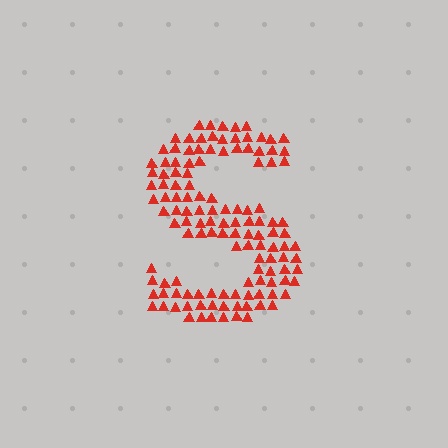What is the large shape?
The large shape is the letter S.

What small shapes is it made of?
It is made of small triangles.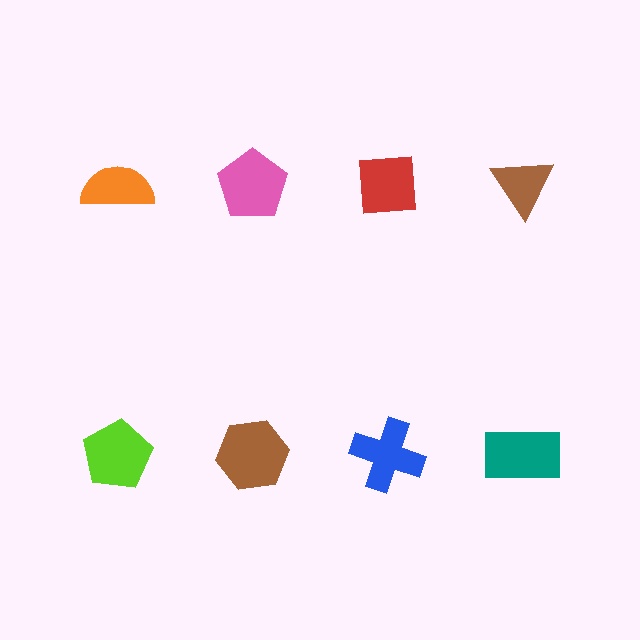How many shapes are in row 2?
4 shapes.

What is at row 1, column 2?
A pink pentagon.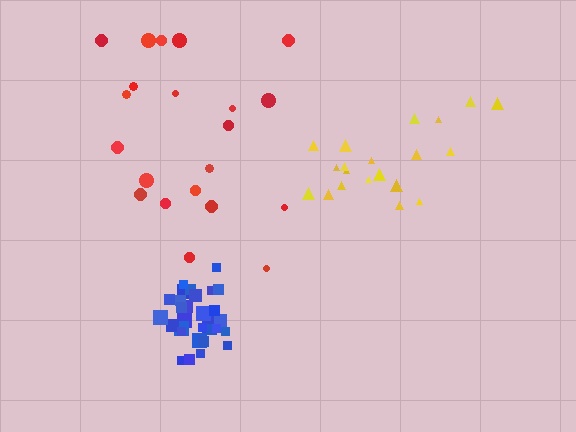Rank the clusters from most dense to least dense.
blue, yellow, red.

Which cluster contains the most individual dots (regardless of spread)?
Blue (32).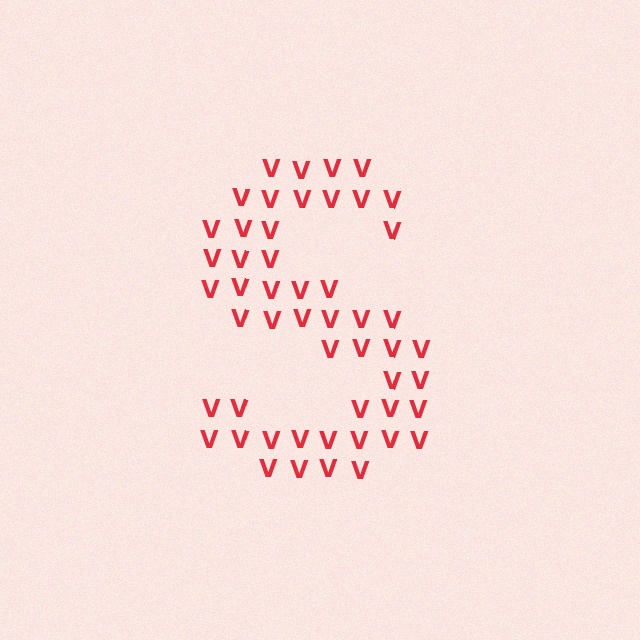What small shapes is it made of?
It is made of small letter V's.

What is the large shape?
The large shape is the letter S.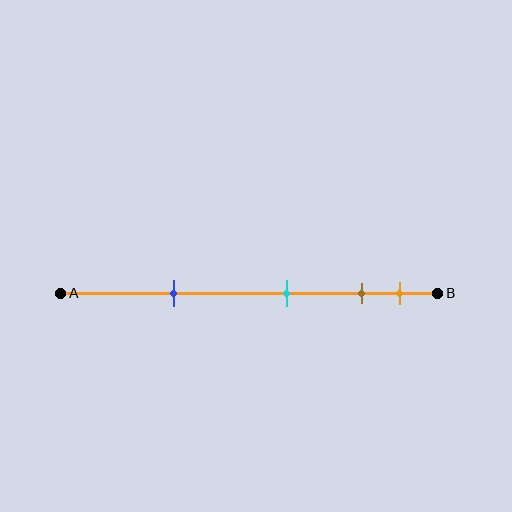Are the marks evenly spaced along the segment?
No, the marks are not evenly spaced.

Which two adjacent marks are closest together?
The brown and orange marks are the closest adjacent pair.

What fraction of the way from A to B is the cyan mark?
The cyan mark is approximately 60% (0.6) of the way from A to B.